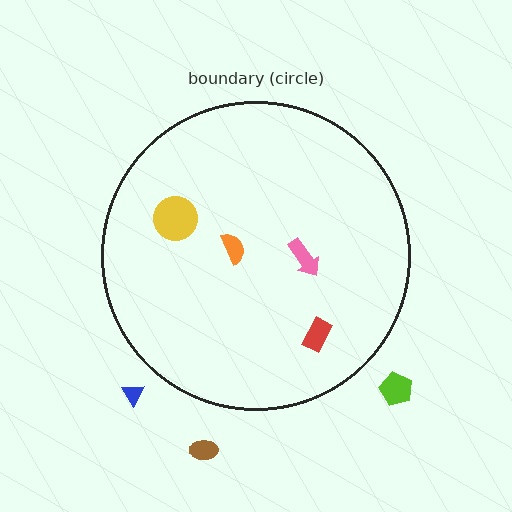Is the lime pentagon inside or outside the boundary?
Outside.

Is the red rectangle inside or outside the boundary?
Inside.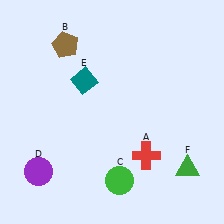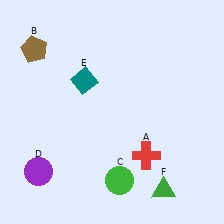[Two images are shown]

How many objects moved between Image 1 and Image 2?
2 objects moved between the two images.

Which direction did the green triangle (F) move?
The green triangle (F) moved left.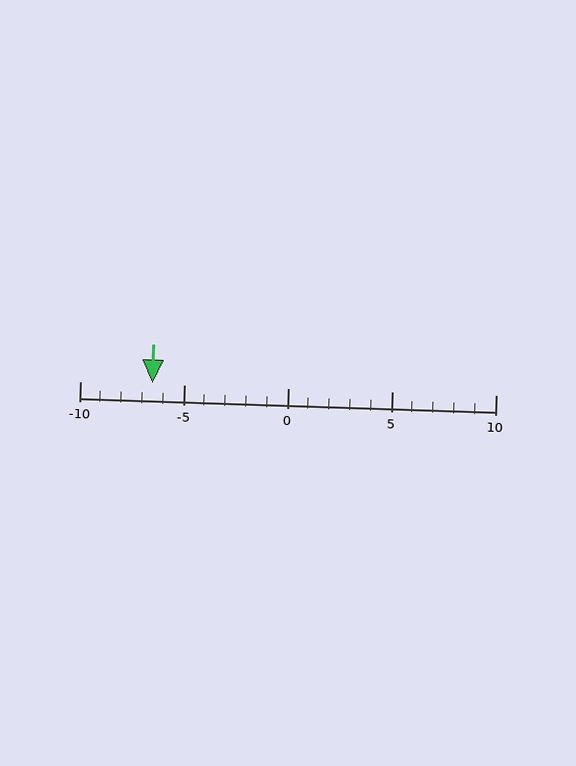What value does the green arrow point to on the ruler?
The green arrow points to approximately -6.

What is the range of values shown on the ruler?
The ruler shows values from -10 to 10.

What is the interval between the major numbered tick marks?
The major tick marks are spaced 5 units apart.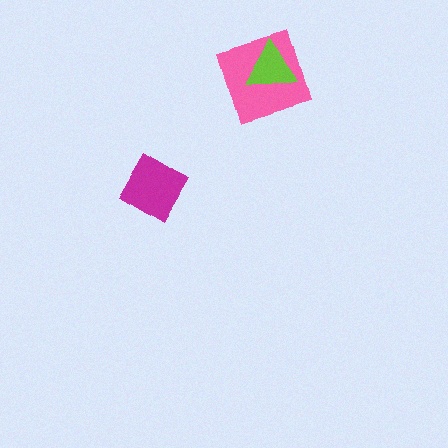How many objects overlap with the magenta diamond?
0 objects overlap with the magenta diamond.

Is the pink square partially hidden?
Yes, it is partially covered by another shape.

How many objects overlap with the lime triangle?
1 object overlaps with the lime triangle.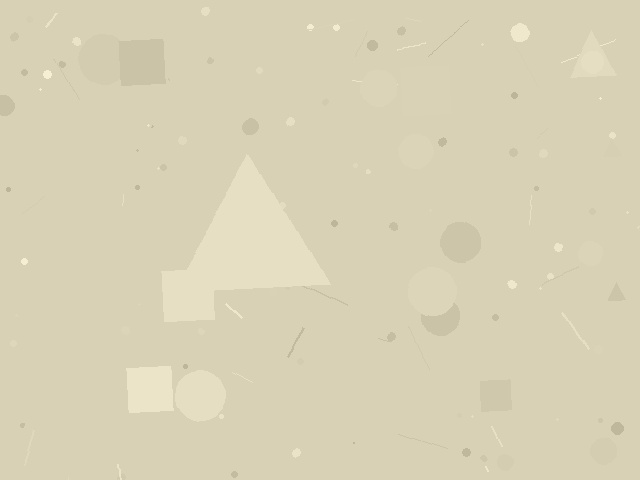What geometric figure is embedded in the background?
A triangle is embedded in the background.